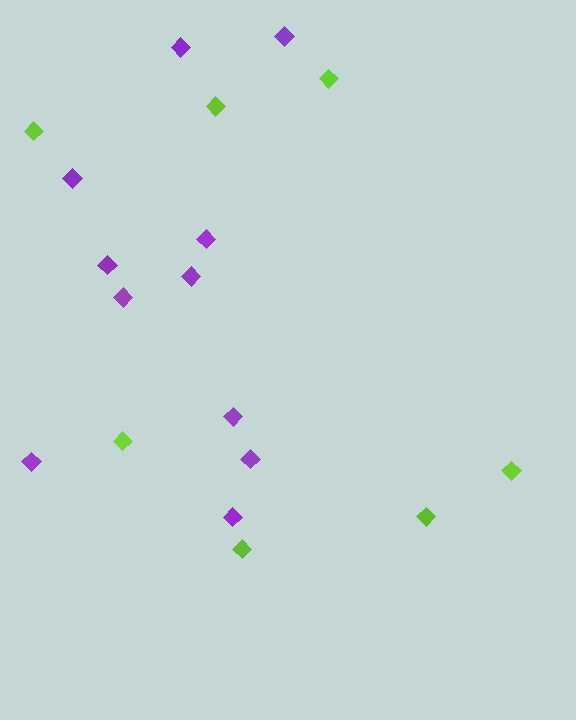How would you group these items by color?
There are 2 groups: one group of purple diamonds (11) and one group of lime diamonds (7).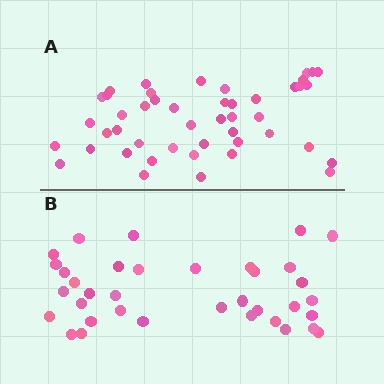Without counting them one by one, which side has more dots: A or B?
Region A (the top region) has more dots.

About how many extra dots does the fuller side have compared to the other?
Region A has roughly 10 or so more dots than region B.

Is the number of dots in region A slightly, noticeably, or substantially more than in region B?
Region A has noticeably more, but not dramatically so. The ratio is roughly 1.3 to 1.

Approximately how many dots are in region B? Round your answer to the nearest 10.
About 40 dots. (The exact count is 36, which rounds to 40.)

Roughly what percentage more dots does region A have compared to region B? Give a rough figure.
About 30% more.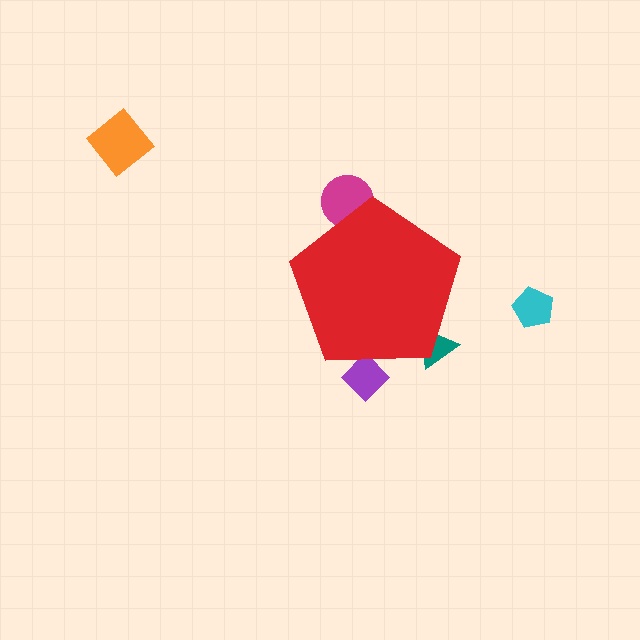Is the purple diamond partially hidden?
Yes, the purple diamond is partially hidden behind the red pentagon.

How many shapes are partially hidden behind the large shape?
3 shapes are partially hidden.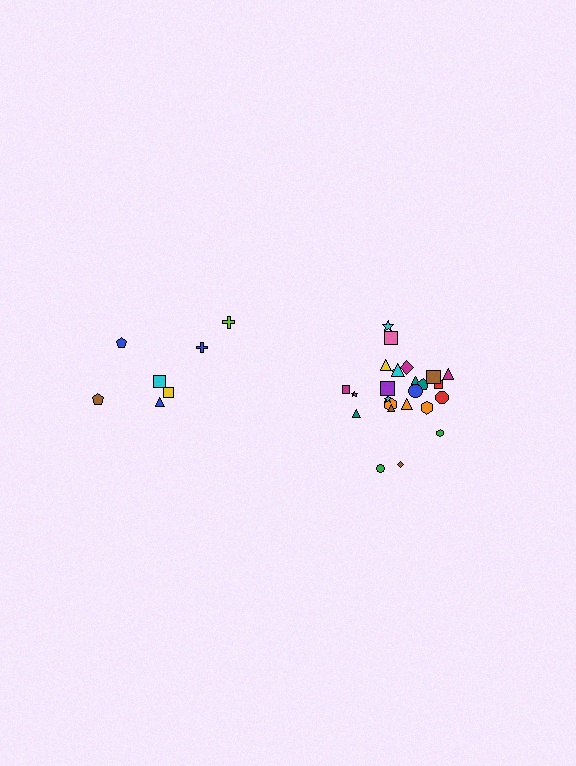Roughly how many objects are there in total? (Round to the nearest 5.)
Roughly 30 objects in total.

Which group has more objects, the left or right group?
The right group.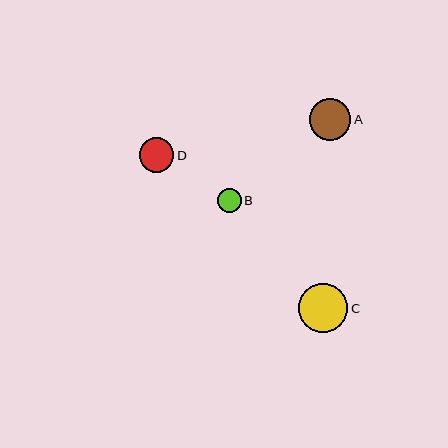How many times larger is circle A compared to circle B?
Circle A is approximately 1.8 times the size of circle B.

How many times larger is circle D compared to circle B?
Circle D is approximately 1.5 times the size of circle B.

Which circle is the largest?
Circle C is the largest with a size of approximately 49 pixels.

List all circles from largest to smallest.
From largest to smallest: C, A, D, B.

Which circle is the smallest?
Circle B is the smallest with a size of approximately 23 pixels.